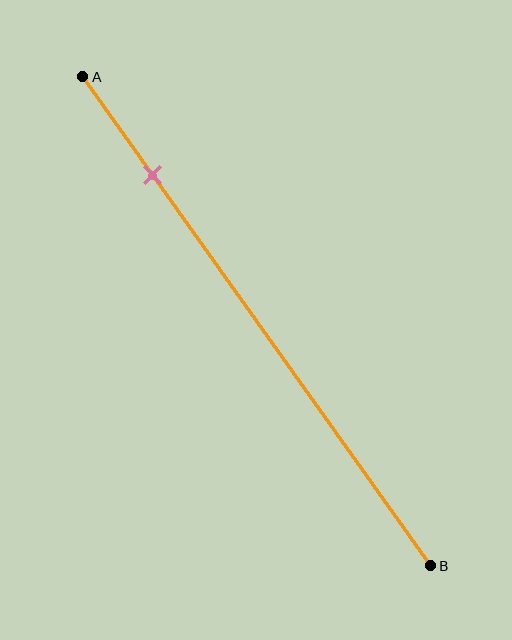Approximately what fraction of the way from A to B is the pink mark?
The pink mark is approximately 20% of the way from A to B.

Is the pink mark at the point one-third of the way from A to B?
No, the mark is at about 20% from A, not at the 33% one-third point.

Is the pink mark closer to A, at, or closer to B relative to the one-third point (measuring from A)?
The pink mark is closer to point A than the one-third point of segment AB.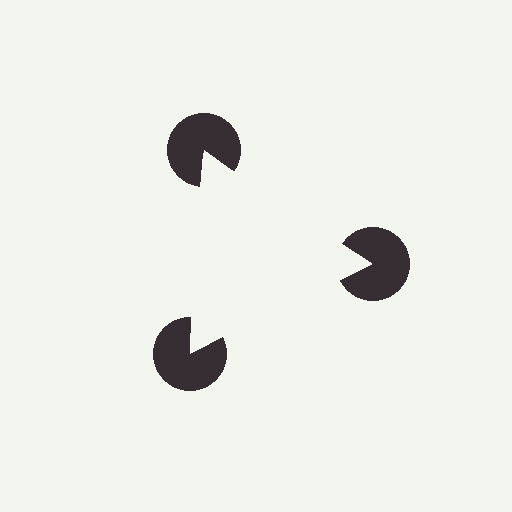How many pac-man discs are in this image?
There are 3 — one at each vertex of the illusory triangle.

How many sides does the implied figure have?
3 sides.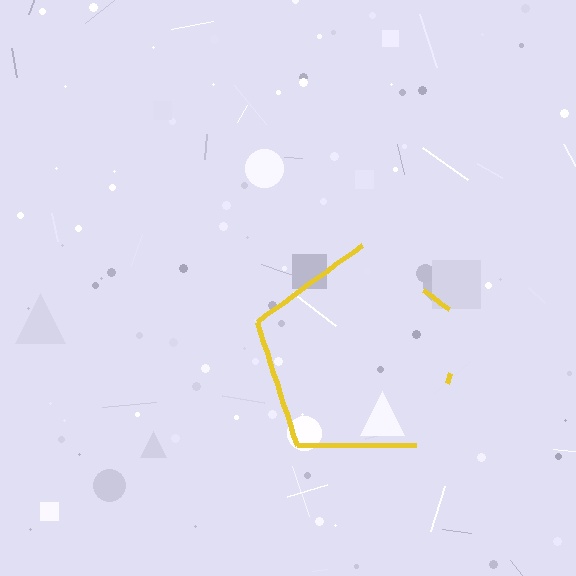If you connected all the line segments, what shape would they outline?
They would outline a pentagon.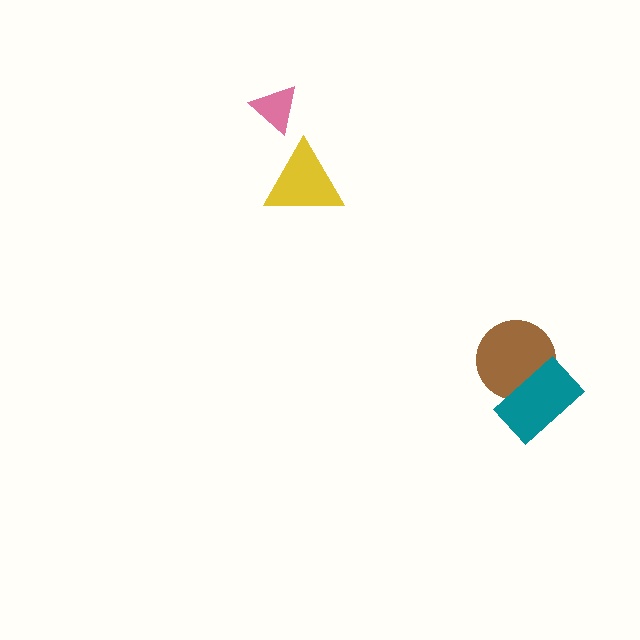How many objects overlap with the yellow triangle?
0 objects overlap with the yellow triangle.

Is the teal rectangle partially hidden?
No, no other shape covers it.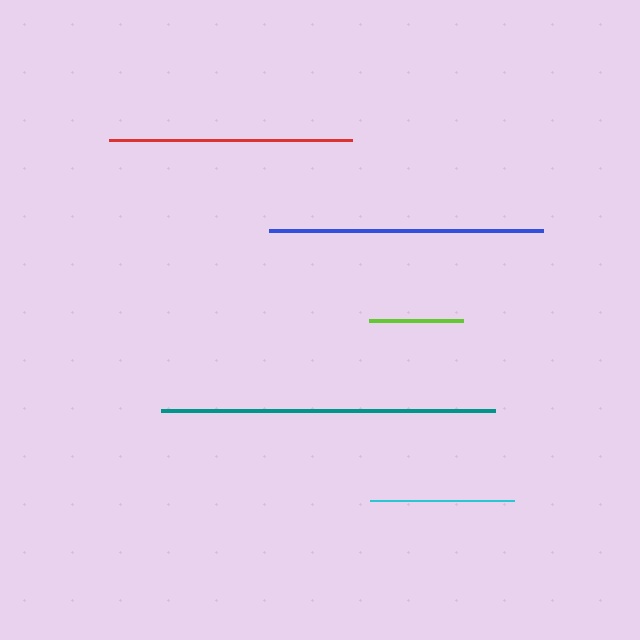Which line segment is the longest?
The teal line is the longest at approximately 334 pixels.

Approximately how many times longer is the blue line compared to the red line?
The blue line is approximately 1.1 times the length of the red line.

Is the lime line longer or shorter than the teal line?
The teal line is longer than the lime line.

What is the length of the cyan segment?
The cyan segment is approximately 144 pixels long.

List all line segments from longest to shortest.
From longest to shortest: teal, blue, red, cyan, lime.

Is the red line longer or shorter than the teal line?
The teal line is longer than the red line.